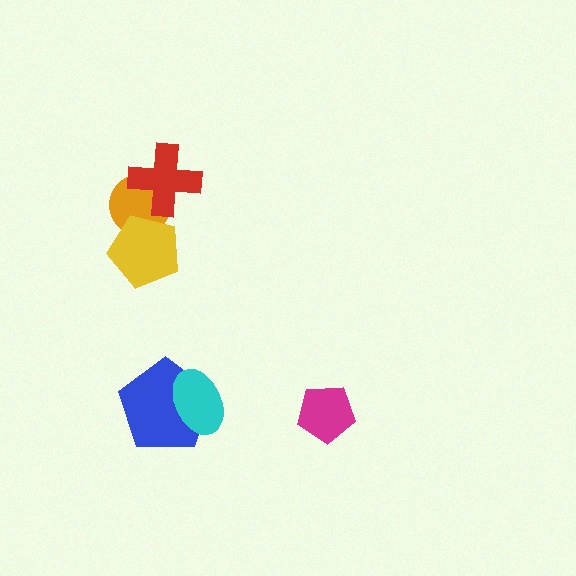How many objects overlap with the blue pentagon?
1 object overlaps with the blue pentagon.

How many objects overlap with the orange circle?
2 objects overlap with the orange circle.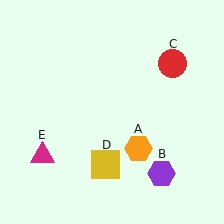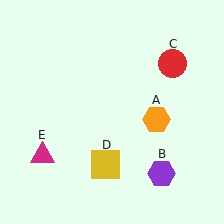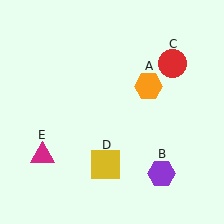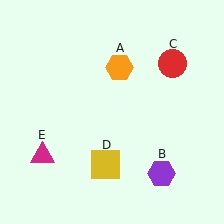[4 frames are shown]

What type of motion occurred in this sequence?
The orange hexagon (object A) rotated counterclockwise around the center of the scene.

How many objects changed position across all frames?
1 object changed position: orange hexagon (object A).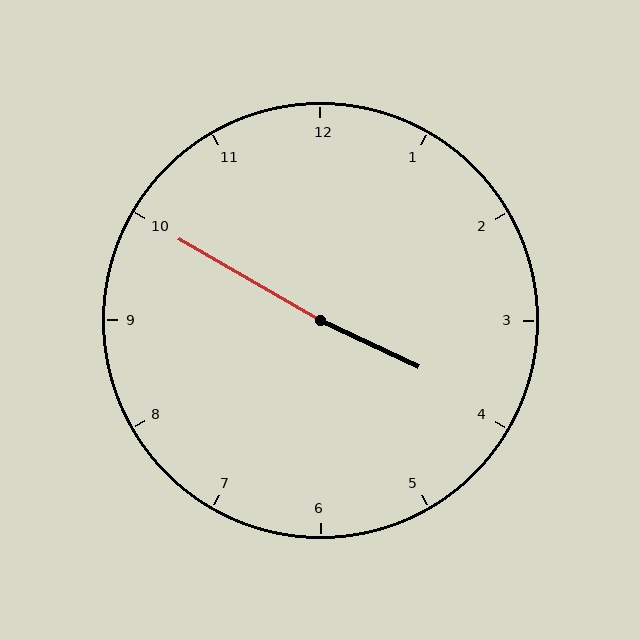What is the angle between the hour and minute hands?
Approximately 175 degrees.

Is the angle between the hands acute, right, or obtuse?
It is obtuse.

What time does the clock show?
3:50.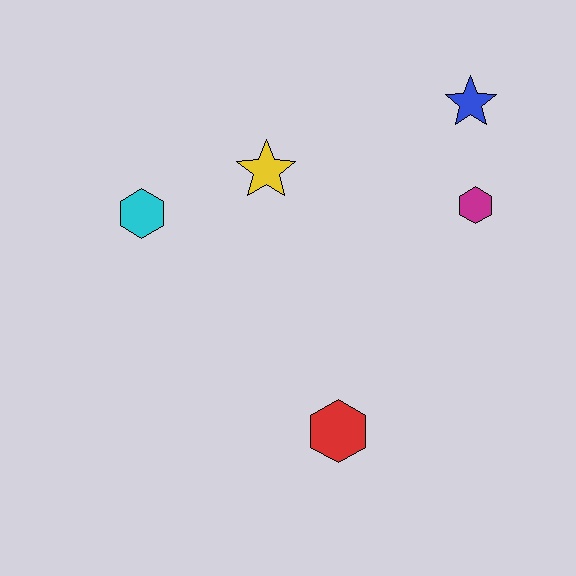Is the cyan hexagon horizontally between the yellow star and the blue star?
No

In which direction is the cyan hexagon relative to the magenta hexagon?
The cyan hexagon is to the left of the magenta hexagon.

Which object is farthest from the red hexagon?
The blue star is farthest from the red hexagon.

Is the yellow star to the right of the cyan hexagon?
Yes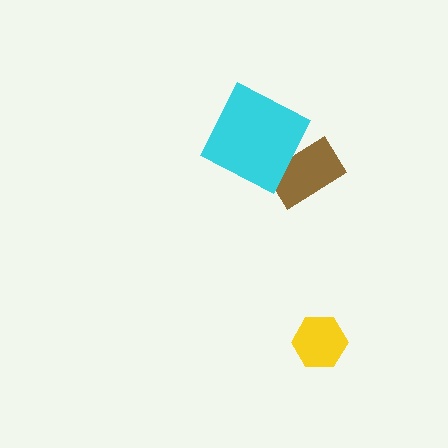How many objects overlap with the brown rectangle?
1 object overlaps with the brown rectangle.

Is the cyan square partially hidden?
No, no other shape covers it.